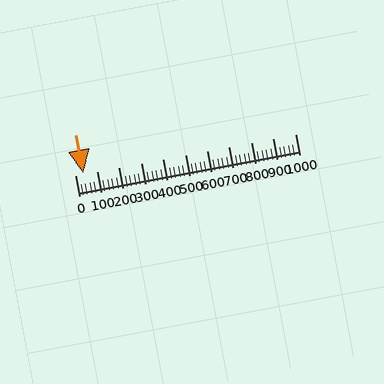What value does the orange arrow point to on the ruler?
The orange arrow points to approximately 40.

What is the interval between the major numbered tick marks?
The major tick marks are spaced 100 units apart.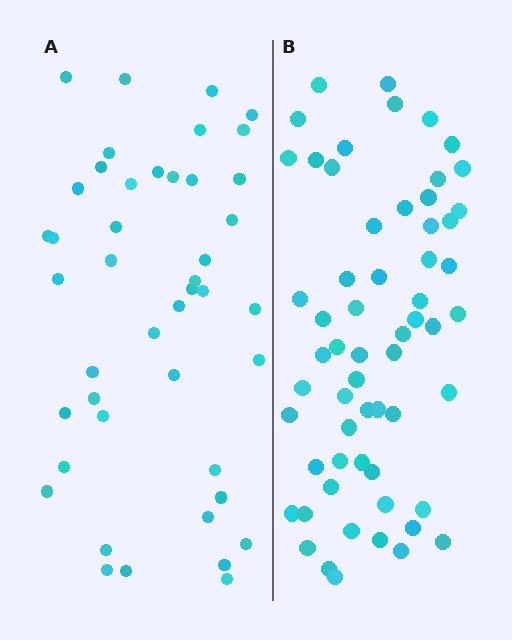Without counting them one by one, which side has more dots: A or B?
Region B (the right region) has more dots.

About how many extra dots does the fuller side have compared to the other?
Region B has approximately 15 more dots than region A.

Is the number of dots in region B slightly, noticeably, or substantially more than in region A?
Region B has noticeably more, but not dramatically so. The ratio is roughly 1.4 to 1.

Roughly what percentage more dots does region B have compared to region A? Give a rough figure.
About 35% more.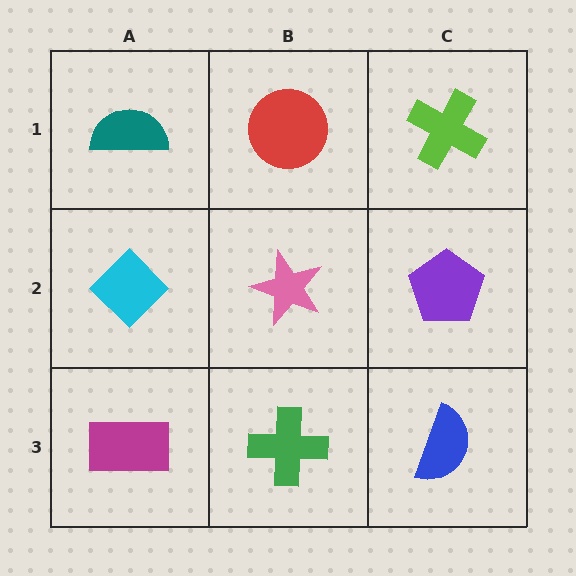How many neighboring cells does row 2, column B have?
4.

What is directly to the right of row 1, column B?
A lime cross.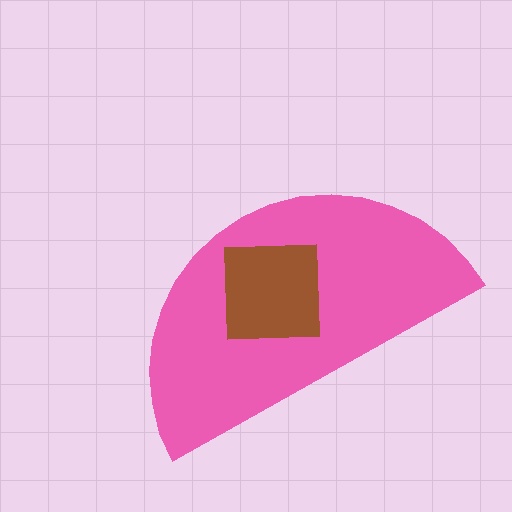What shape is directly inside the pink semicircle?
The brown square.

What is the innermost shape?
The brown square.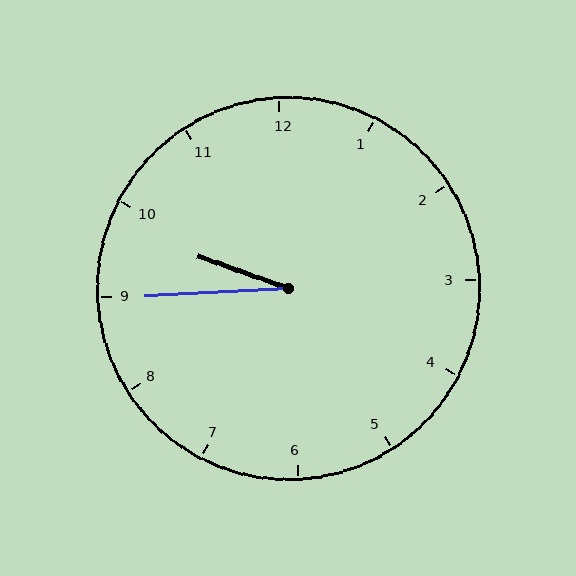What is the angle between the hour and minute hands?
Approximately 22 degrees.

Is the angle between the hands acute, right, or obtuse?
It is acute.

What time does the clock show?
9:45.